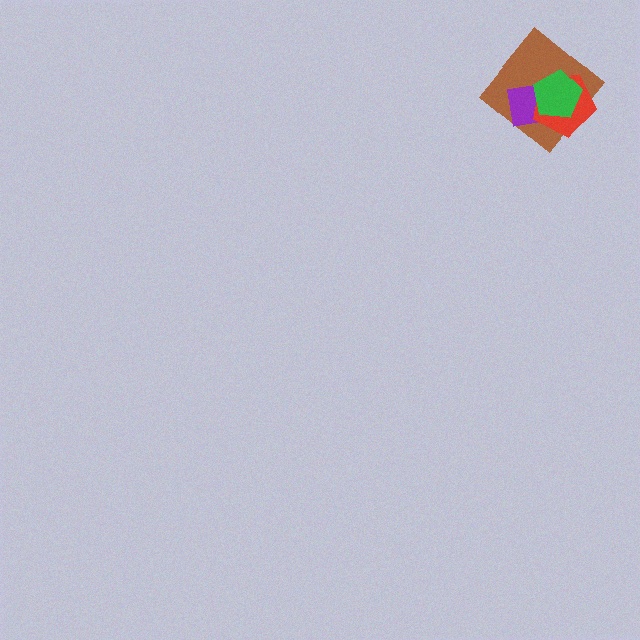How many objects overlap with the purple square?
3 objects overlap with the purple square.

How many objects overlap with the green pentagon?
3 objects overlap with the green pentagon.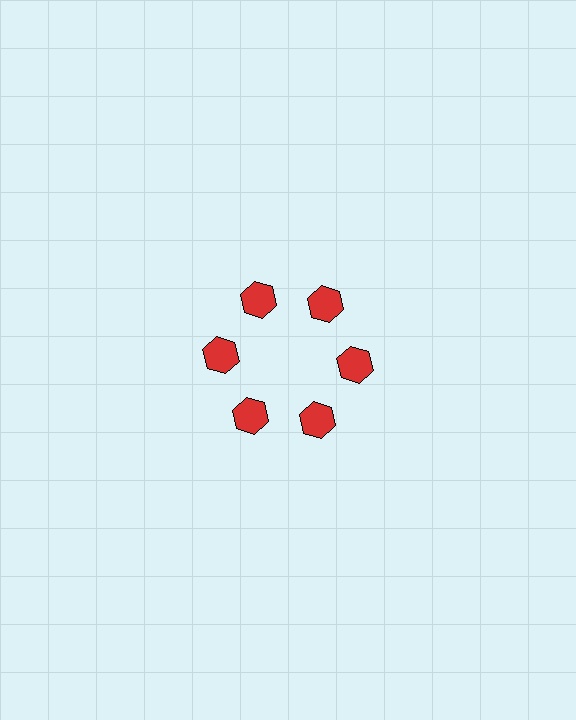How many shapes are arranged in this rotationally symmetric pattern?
There are 6 shapes, arranged in 6 groups of 1.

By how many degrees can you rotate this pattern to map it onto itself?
The pattern maps onto itself every 60 degrees of rotation.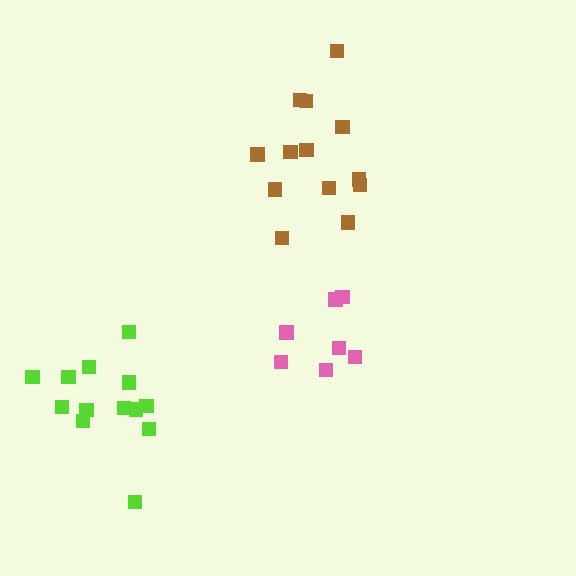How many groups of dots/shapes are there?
There are 3 groups.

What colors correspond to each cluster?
The clusters are colored: brown, pink, lime.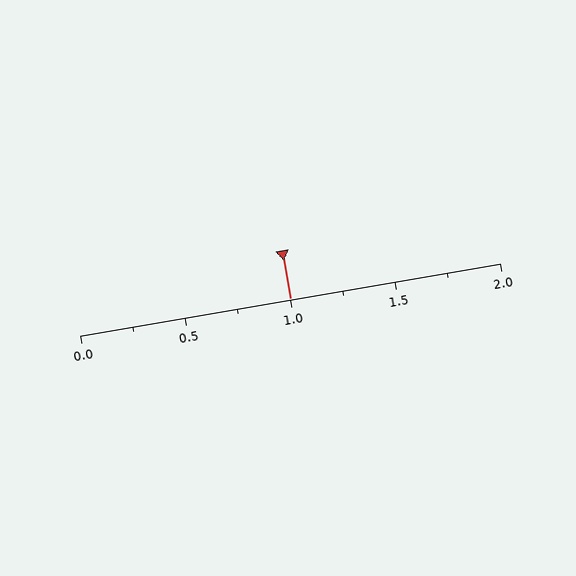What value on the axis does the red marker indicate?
The marker indicates approximately 1.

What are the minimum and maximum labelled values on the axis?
The axis runs from 0.0 to 2.0.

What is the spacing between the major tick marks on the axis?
The major ticks are spaced 0.5 apart.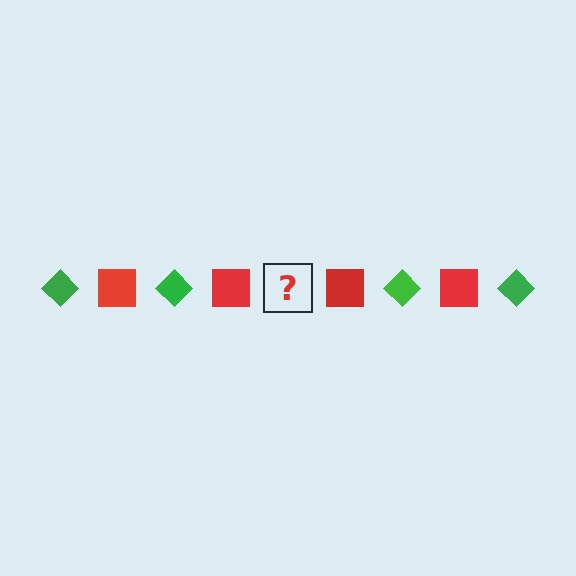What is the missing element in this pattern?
The missing element is a green diamond.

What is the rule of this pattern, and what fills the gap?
The rule is that the pattern alternates between green diamond and red square. The gap should be filled with a green diamond.